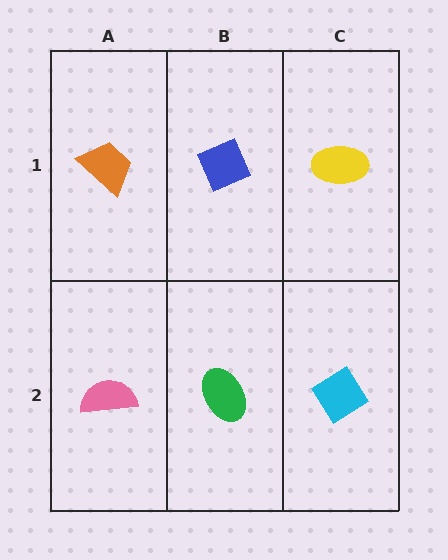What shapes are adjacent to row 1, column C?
A cyan diamond (row 2, column C), a blue diamond (row 1, column B).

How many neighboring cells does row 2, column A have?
2.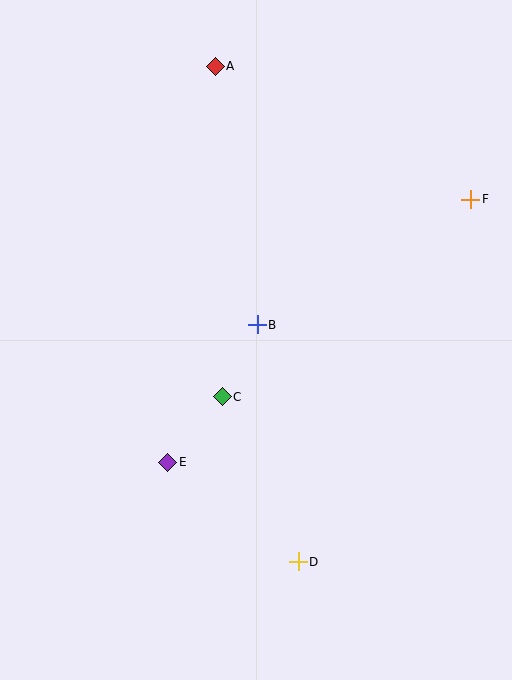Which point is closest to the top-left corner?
Point A is closest to the top-left corner.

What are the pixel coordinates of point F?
Point F is at (471, 199).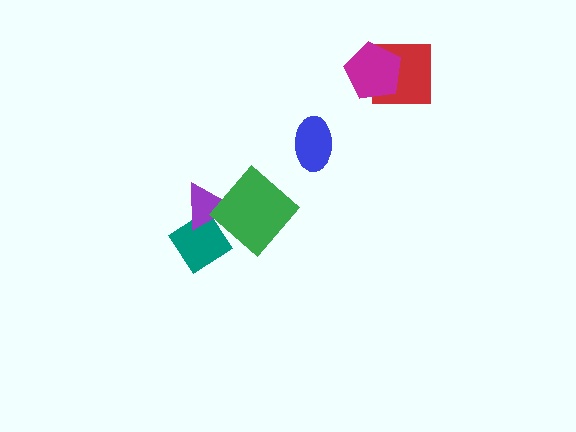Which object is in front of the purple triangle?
The green diamond is in front of the purple triangle.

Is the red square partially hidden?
Yes, it is partially covered by another shape.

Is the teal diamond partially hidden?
Yes, it is partially covered by another shape.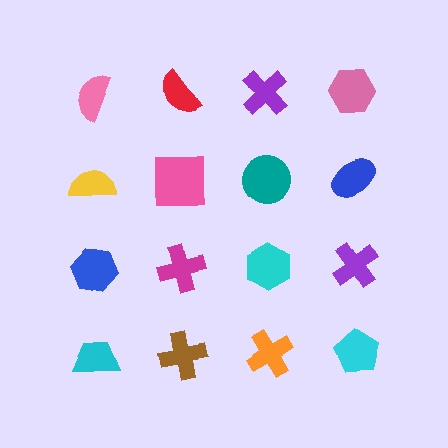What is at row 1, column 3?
A purple cross.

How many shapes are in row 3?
4 shapes.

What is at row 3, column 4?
A purple cross.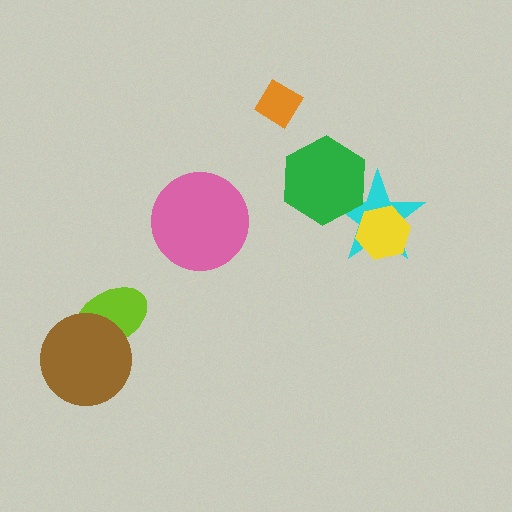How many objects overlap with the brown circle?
1 object overlaps with the brown circle.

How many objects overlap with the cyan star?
2 objects overlap with the cyan star.